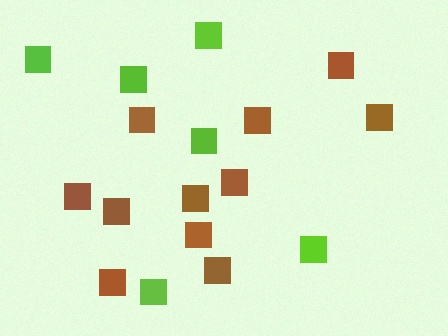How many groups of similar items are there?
There are 2 groups: one group of brown squares (11) and one group of lime squares (6).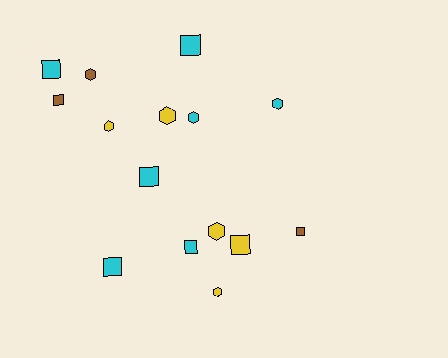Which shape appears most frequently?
Square, with 8 objects.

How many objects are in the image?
There are 15 objects.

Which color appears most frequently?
Cyan, with 7 objects.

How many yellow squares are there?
There is 1 yellow square.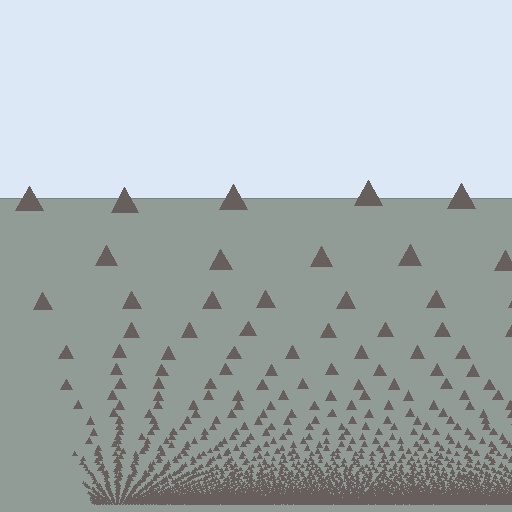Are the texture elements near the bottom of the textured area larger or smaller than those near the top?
Smaller. The gradient is inverted — elements near the bottom are smaller and denser.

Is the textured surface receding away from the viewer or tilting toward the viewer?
The surface appears to tilt toward the viewer. Texture elements get larger and sparser toward the top.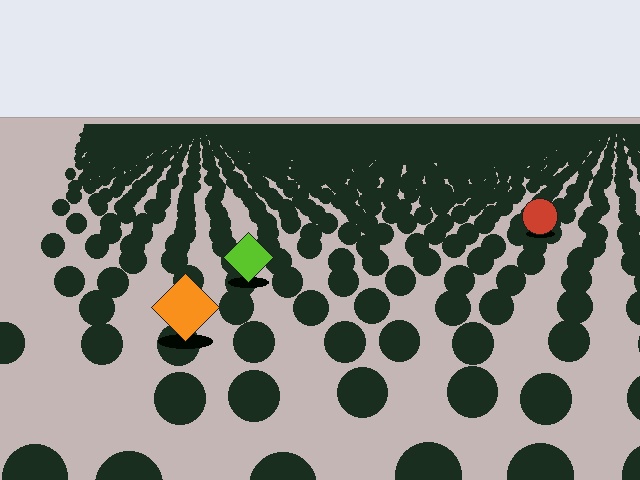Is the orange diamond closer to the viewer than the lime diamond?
Yes. The orange diamond is closer — you can tell from the texture gradient: the ground texture is coarser near it.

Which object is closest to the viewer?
The orange diamond is closest. The texture marks near it are larger and more spread out.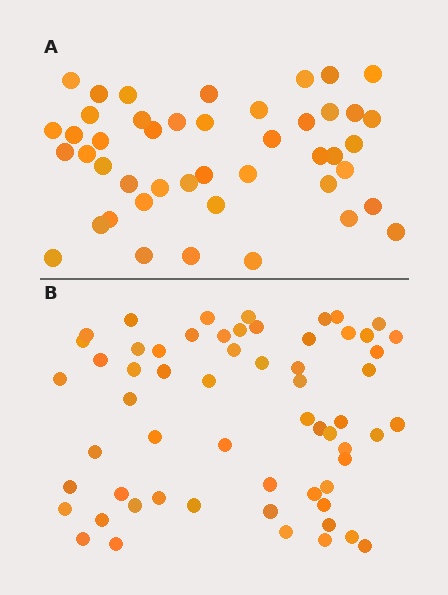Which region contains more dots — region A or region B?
Region B (the bottom region) has more dots.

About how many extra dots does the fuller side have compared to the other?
Region B has approximately 15 more dots than region A.